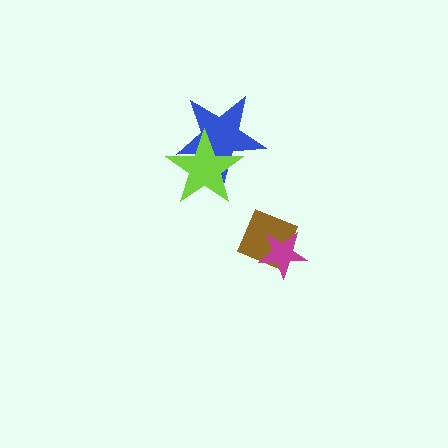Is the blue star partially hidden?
Yes, it is partially covered by another shape.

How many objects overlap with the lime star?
1 object overlaps with the lime star.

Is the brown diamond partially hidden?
Yes, it is partially covered by another shape.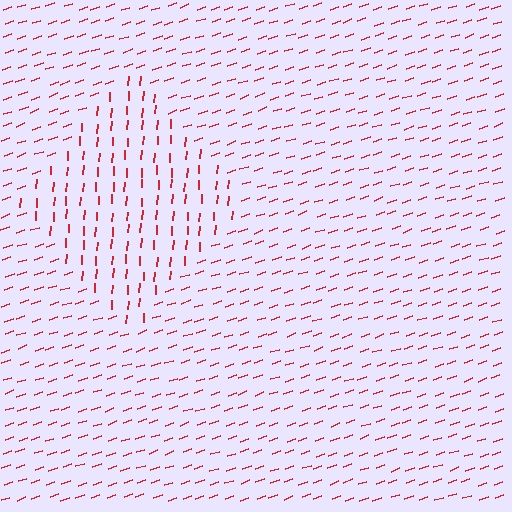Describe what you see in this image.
The image is filled with small red line segments. A diamond region in the image has lines oriented differently from the surrounding lines, creating a visible texture boundary.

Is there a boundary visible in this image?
Yes, there is a texture boundary formed by a change in line orientation.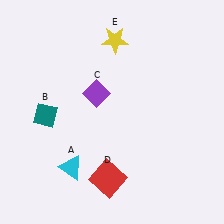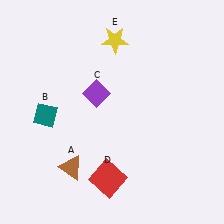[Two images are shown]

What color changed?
The triangle (A) changed from cyan in Image 1 to brown in Image 2.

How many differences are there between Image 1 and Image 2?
There is 1 difference between the two images.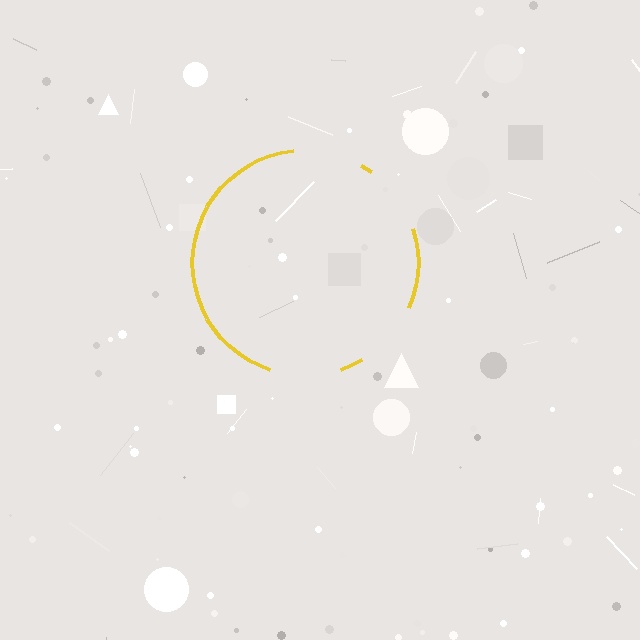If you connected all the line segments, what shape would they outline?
They would outline a circle.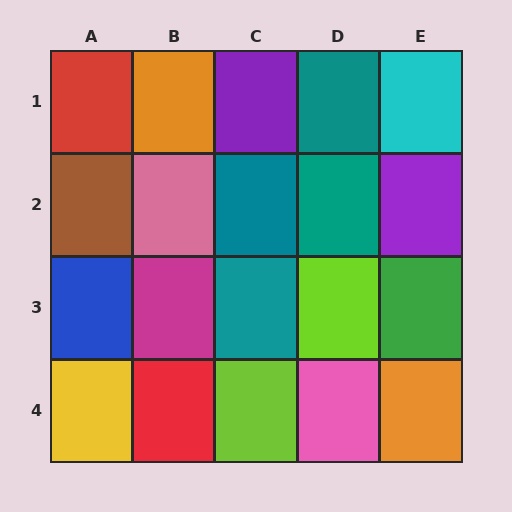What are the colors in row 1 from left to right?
Red, orange, purple, teal, cyan.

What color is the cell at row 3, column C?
Teal.